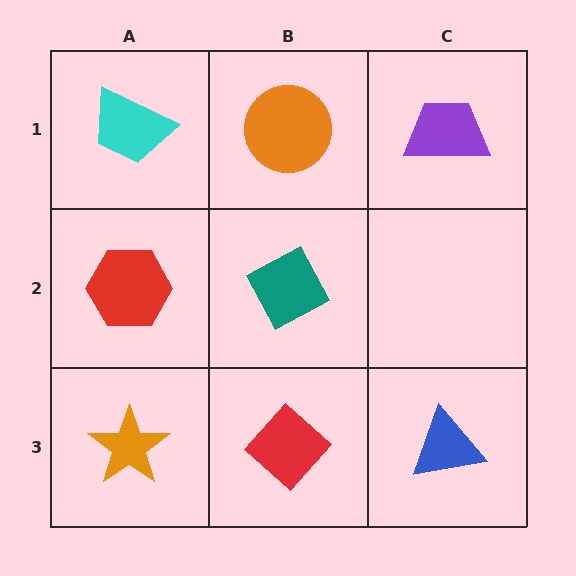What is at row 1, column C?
A purple trapezoid.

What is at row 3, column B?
A red diamond.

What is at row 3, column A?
An orange star.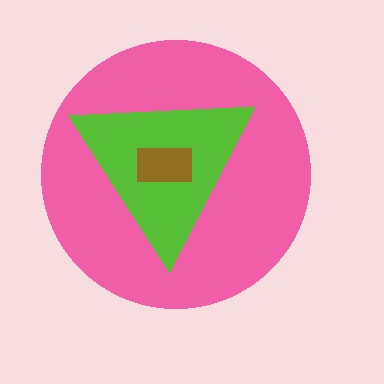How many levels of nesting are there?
3.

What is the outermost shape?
The pink circle.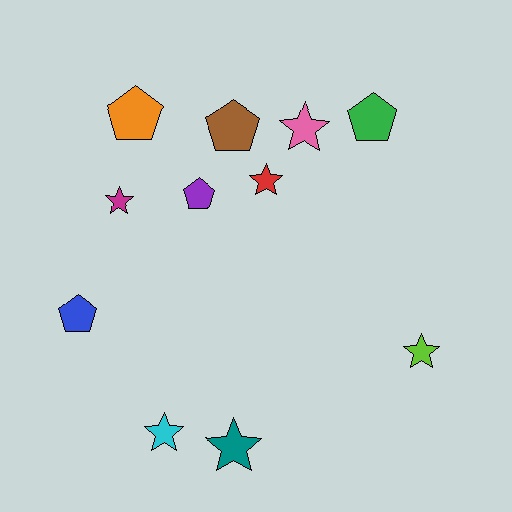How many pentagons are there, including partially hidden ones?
There are 5 pentagons.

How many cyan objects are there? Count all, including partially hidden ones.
There is 1 cyan object.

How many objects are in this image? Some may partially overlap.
There are 11 objects.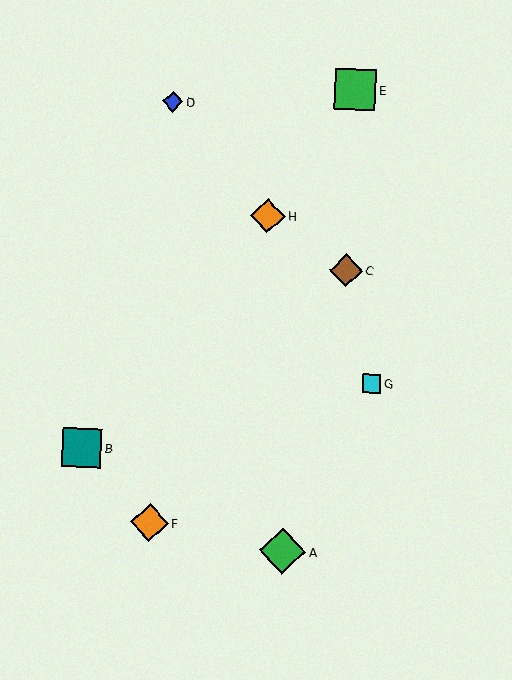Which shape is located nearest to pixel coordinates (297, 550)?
The green diamond (labeled A) at (282, 551) is nearest to that location.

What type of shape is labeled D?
Shape D is a blue diamond.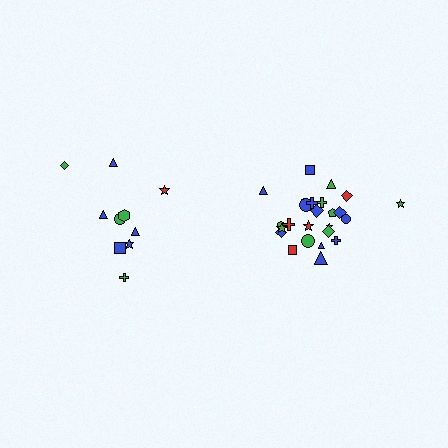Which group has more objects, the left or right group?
The right group.